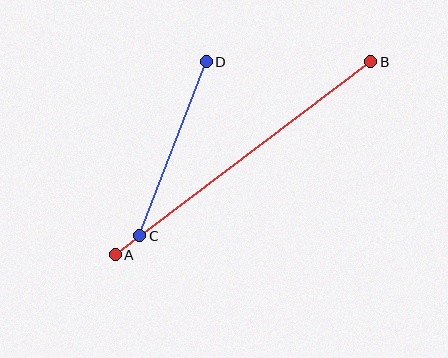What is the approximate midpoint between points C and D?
The midpoint is at approximately (173, 149) pixels.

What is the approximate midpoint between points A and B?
The midpoint is at approximately (243, 158) pixels.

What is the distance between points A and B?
The distance is approximately 320 pixels.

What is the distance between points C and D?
The distance is approximately 186 pixels.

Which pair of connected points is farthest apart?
Points A and B are farthest apart.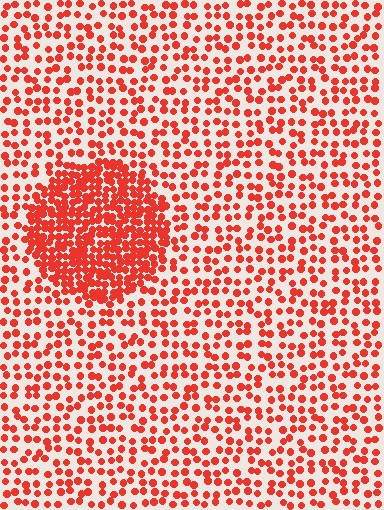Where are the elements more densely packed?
The elements are more densely packed inside the circle boundary.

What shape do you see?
I see a circle.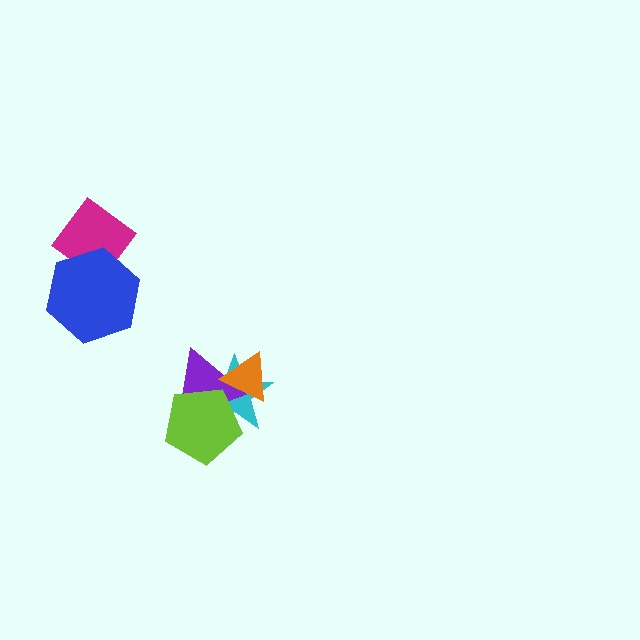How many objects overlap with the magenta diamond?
1 object overlaps with the magenta diamond.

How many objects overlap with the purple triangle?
3 objects overlap with the purple triangle.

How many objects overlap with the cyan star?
3 objects overlap with the cyan star.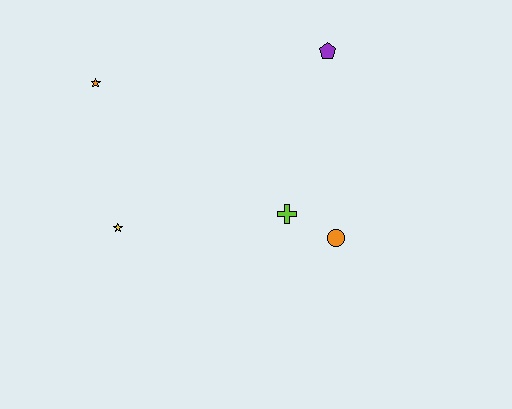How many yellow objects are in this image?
There is 1 yellow object.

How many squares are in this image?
There are no squares.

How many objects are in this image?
There are 5 objects.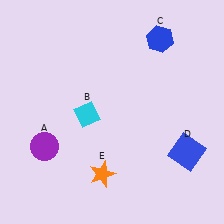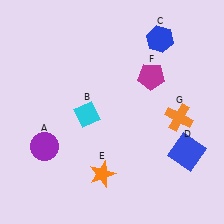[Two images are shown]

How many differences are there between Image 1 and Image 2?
There are 2 differences between the two images.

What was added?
A magenta pentagon (F), an orange cross (G) were added in Image 2.